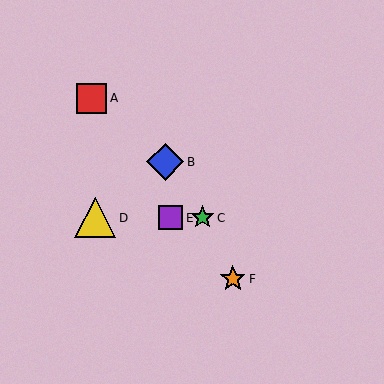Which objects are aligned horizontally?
Objects C, D, E are aligned horizontally.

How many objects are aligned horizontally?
3 objects (C, D, E) are aligned horizontally.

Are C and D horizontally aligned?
Yes, both are at y≈218.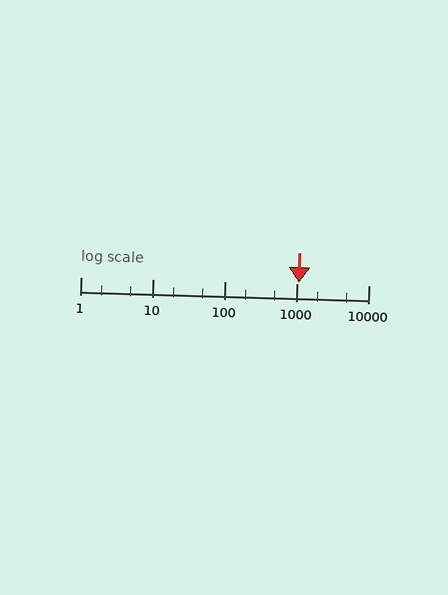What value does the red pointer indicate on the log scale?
The pointer indicates approximately 1100.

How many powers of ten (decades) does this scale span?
The scale spans 4 decades, from 1 to 10000.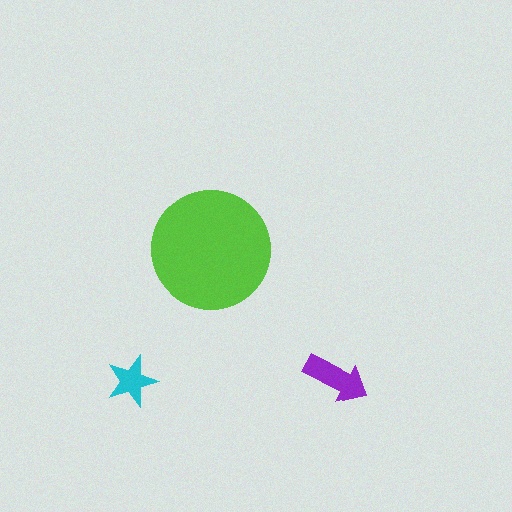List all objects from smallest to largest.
The cyan star, the purple arrow, the lime circle.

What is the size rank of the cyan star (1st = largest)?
3rd.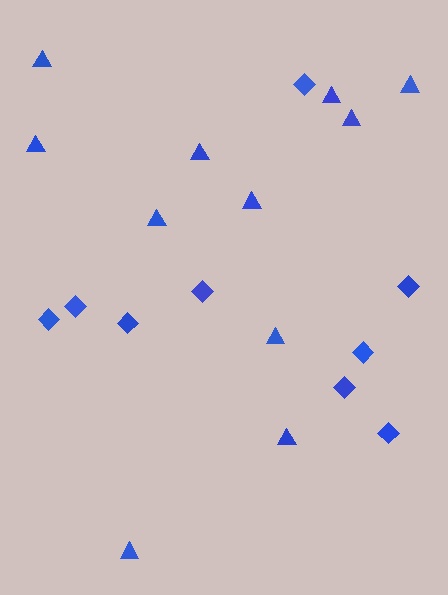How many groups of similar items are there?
There are 2 groups: one group of triangles (11) and one group of diamonds (9).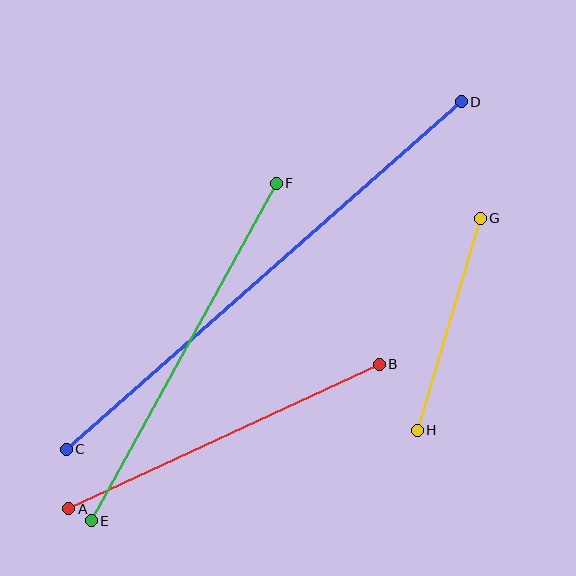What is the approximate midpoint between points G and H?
The midpoint is at approximately (449, 324) pixels.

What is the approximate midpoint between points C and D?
The midpoint is at approximately (264, 276) pixels.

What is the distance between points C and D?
The distance is approximately 526 pixels.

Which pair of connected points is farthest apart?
Points C and D are farthest apart.